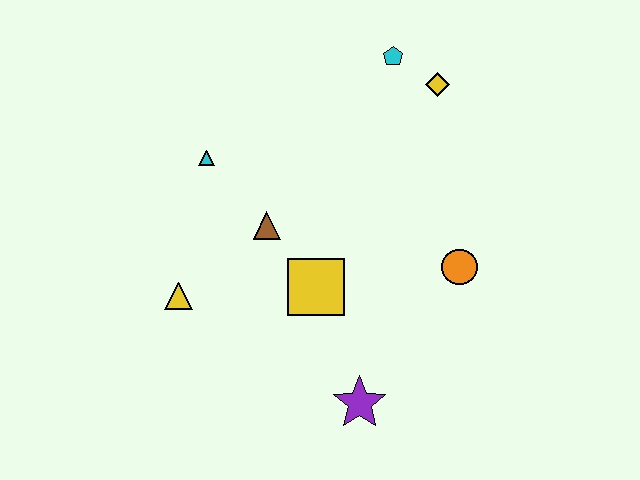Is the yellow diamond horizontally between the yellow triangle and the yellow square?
No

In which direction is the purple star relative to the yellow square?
The purple star is below the yellow square.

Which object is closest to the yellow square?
The brown triangle is closest to the yellow square.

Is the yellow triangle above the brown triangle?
No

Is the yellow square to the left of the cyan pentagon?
Yes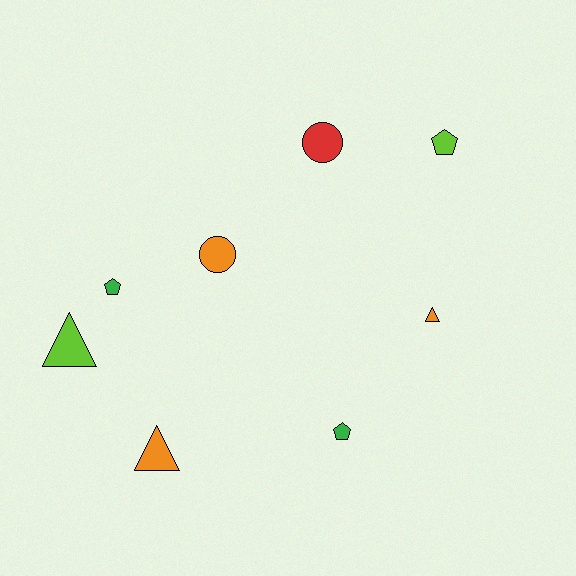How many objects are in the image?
There are 8 objects.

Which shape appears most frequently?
Pentagon, with 3 objects.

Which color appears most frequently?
Orange, with 3 objects.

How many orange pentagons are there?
There are no orange pentagons.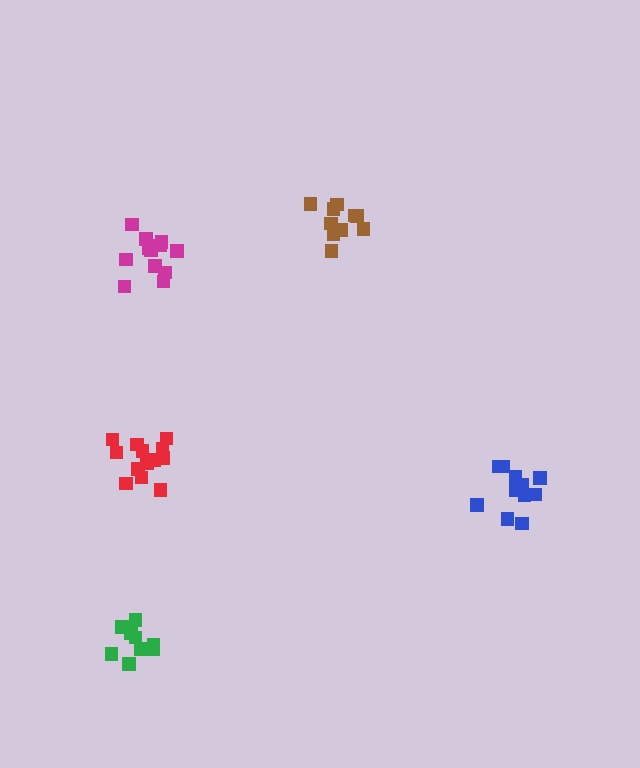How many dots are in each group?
Group 1: 11 dots, Group 2: 12 dots, Group 3: 13 dots, Group 4: 11 dots, Group 5: 9 dots (56 total).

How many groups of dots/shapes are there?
There are 5 groups.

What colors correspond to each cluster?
The clusters are colored: brown, magenta, red, blue, green.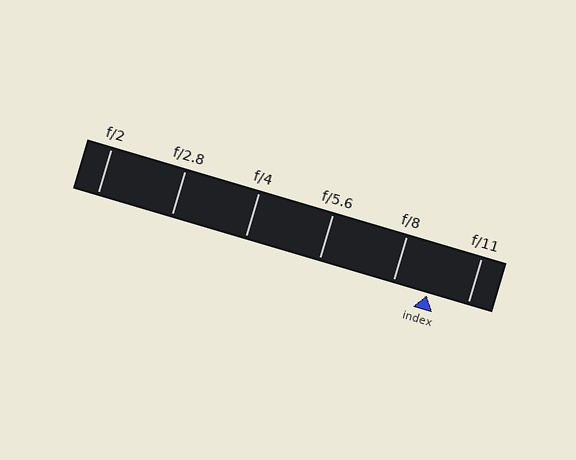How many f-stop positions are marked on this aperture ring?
There are 6 f-stop positions marked.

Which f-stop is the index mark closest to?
The index mark is closest to f/8.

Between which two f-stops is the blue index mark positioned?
The index mark is between f/8 and f/11.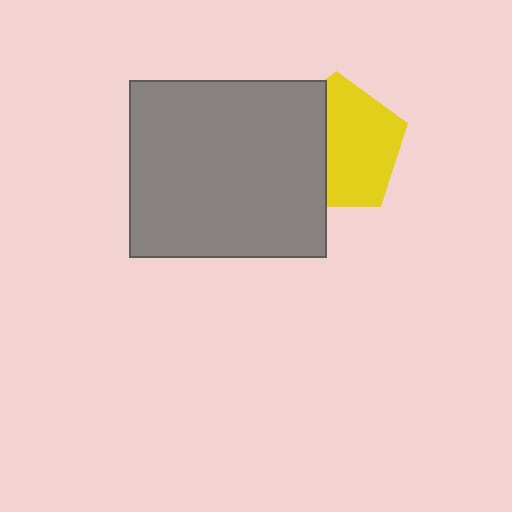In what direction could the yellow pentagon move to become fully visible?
The yellow pentagon could move right. That would shift it out from behind the gray rectangle entirely.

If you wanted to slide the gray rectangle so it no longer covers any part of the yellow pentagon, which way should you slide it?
Slide it left — that is the most direct way to separate the two shapes.